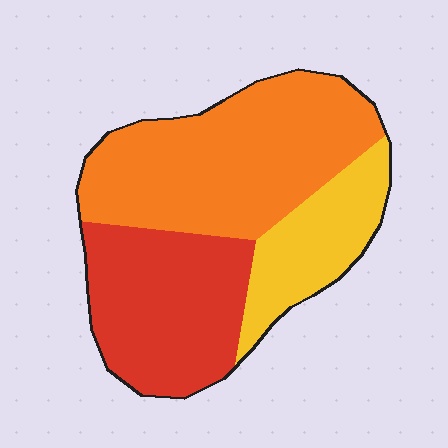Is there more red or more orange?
Orange.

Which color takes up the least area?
Yellow, at roughly 20%.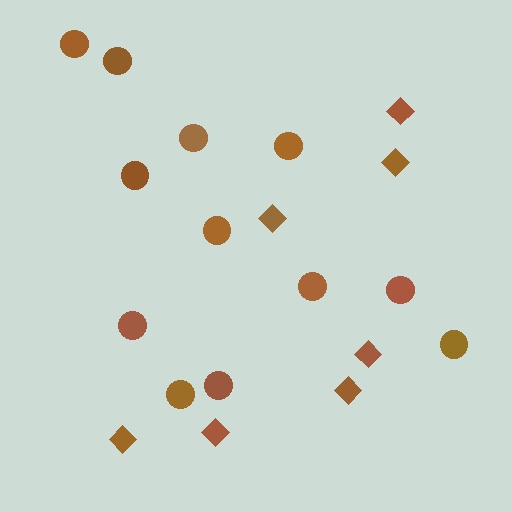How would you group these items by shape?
There are 2 groups: one group of diamonds (7) and one group of circles (12).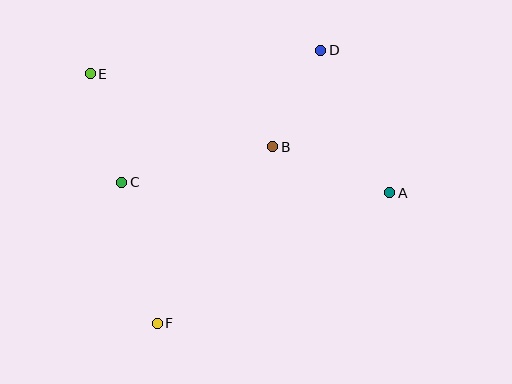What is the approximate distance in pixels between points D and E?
The distance between D and E is approximately 231 pixels.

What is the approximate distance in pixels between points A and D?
The distance between A and D is approximately 158 pixels.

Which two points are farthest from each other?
Points A and E are farthest from each other.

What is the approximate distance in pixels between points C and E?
The distance between C and E is approximately 113 pixels.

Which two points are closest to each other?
Points B and D are closest to each other.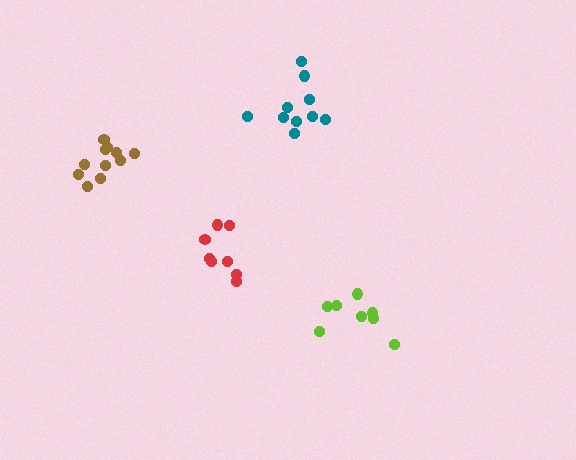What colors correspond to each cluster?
The clusters are colored: teal, red, brown, lime.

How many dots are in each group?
Group 1: 10 dots, Group 2: 8 dots, Group 3: 11 dots, Group 4: 8 dots (37 total).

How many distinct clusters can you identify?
There are 4 distinct clusters.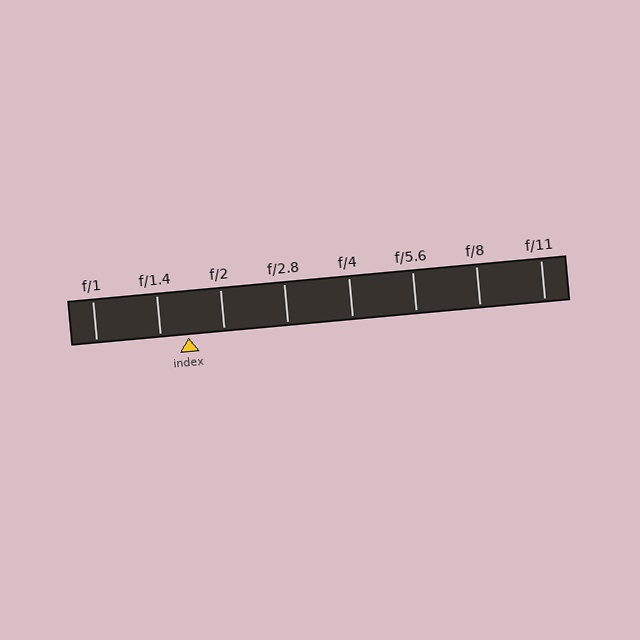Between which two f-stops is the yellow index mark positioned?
The index mark is between f/1.4 and f/2.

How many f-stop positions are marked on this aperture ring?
There are 8 f-stop positions marked.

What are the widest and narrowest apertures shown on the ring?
The widest aperture shown is f/1 and the narrowest is f/11.